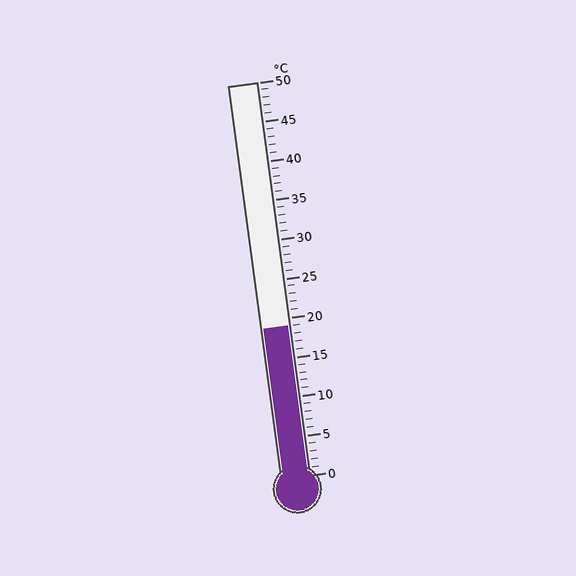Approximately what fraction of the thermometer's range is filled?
The thermometer is filled to approximately 40% of its range.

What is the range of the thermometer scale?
The thermometer scale ranges from 0°C to 50°C.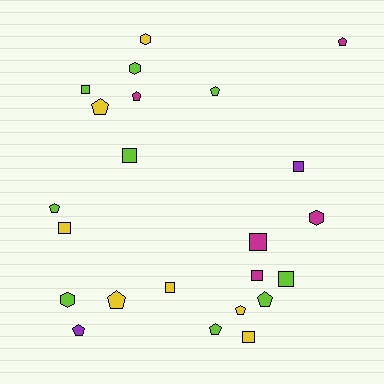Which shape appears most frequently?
Pentagon, with 10 objects.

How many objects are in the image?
There are 23 objects.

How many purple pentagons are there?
There is 1 purple pentagon.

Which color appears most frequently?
Lime, with 9 objects.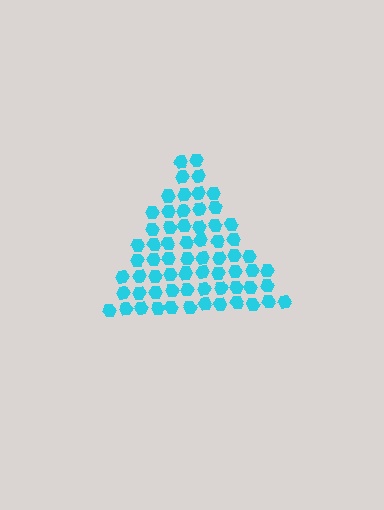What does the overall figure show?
The overall figure shows a triangle.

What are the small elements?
The small elements are hexagons.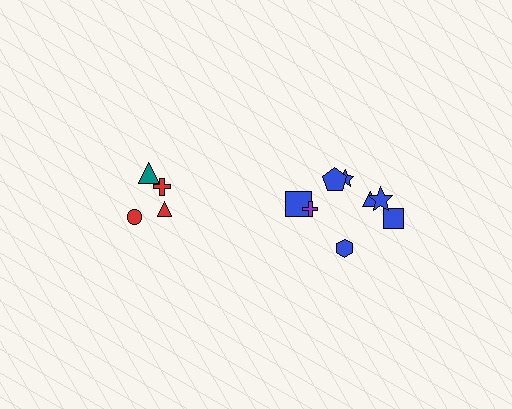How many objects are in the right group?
There are 8 objects.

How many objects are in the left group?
There are 4 objects.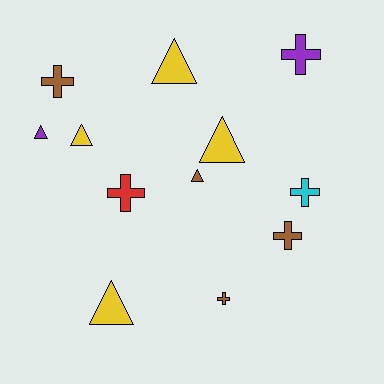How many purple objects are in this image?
There are 2 purple objects.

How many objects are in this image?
There are 12 objects.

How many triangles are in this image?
There are 6 triangles.